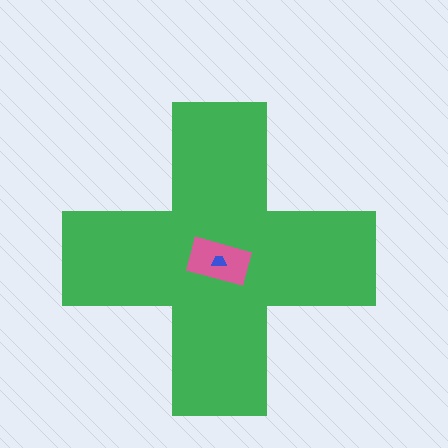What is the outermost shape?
The green cross.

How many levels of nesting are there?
3.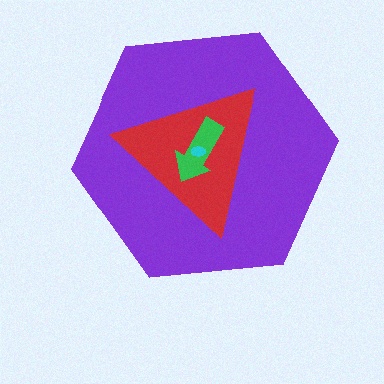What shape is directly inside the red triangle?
The green arrow.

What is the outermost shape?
The purple hexagon.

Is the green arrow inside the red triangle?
Yes.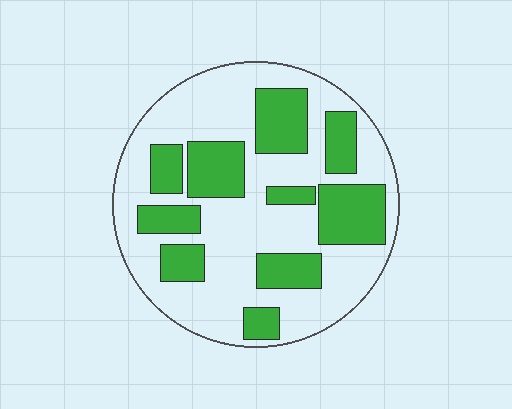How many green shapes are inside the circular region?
10.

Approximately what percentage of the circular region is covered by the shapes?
Approximately 35%.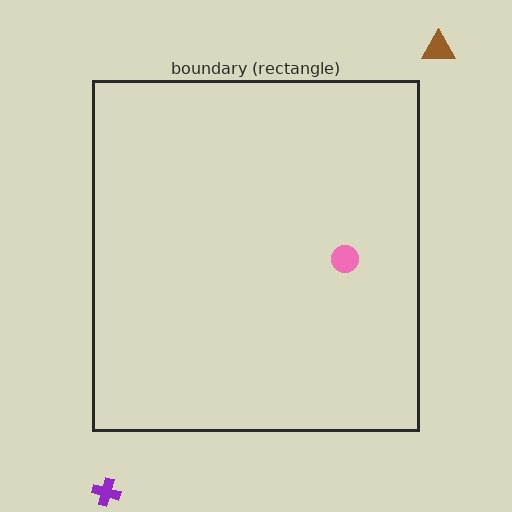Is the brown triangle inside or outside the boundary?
Outside.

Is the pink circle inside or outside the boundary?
Inside.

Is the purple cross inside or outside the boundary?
Outside.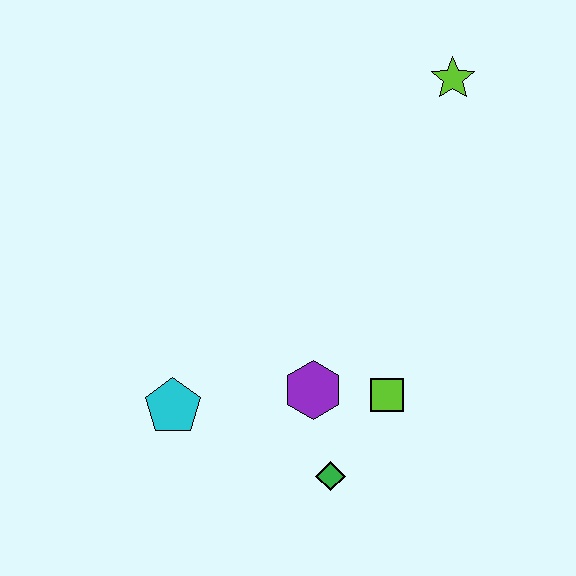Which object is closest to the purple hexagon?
The lime square is closest to the purple hexagon.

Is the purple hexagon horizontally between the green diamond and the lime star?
No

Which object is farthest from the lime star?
The cyan pentagon is farthest from the lime star.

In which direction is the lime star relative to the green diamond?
The lime star is above the green diamond.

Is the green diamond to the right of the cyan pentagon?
Yes